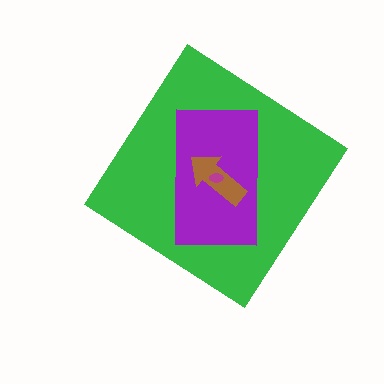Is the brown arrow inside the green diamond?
Yes.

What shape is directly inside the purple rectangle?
The brown arrow.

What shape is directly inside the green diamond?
The purple rectangle.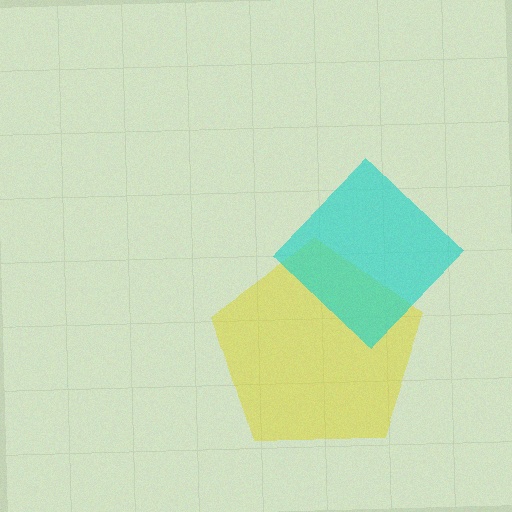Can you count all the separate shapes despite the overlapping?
Yes, there are 2 separate shapes.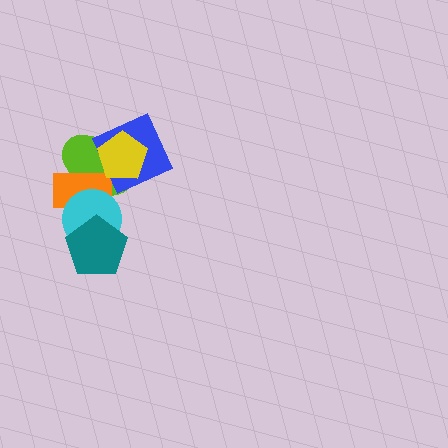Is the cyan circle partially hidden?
Yes, it is partially covered by another shape.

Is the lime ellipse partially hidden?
Yes, it is partially covered by another shape.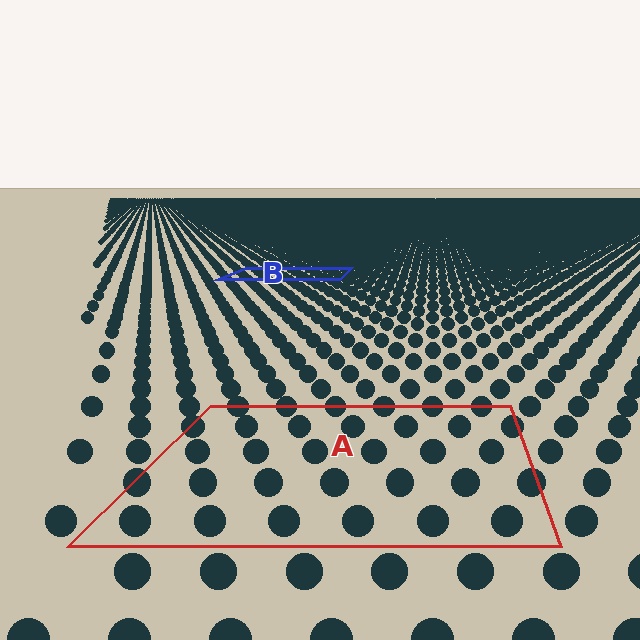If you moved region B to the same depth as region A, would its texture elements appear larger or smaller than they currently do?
They would appear larger. At a closer depth, the same texture elements are projected at a bigger on-screen size.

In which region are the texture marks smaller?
The texture marks are smaller in region B, because it is farther away.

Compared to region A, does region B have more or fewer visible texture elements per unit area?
Region B has more texture elements per unit area — they are packed more densely because it is farther away.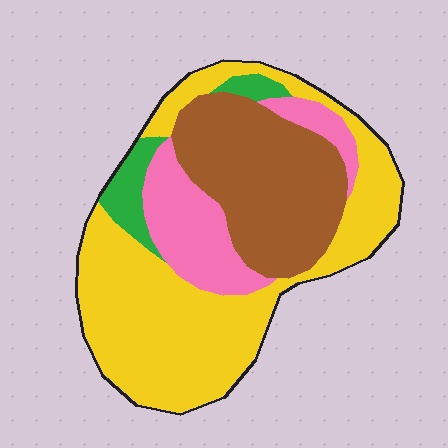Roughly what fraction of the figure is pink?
Pink takes up about one sixth (1/6) of the figure.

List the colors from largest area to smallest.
From largest to smallest: yellow, brown, pink, green.